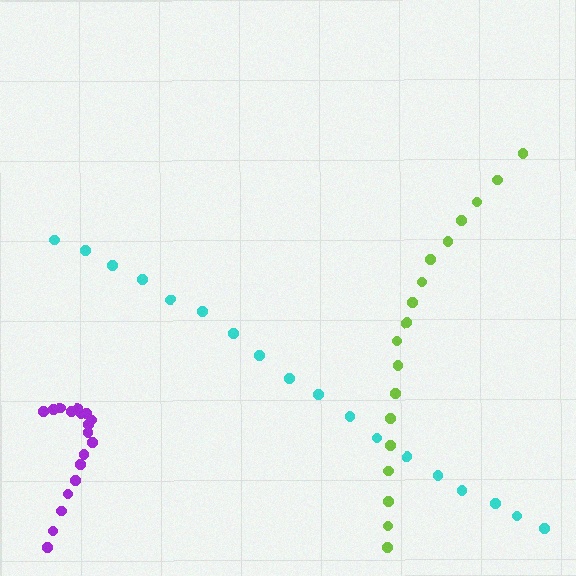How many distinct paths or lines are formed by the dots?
There are 3 distinct paths.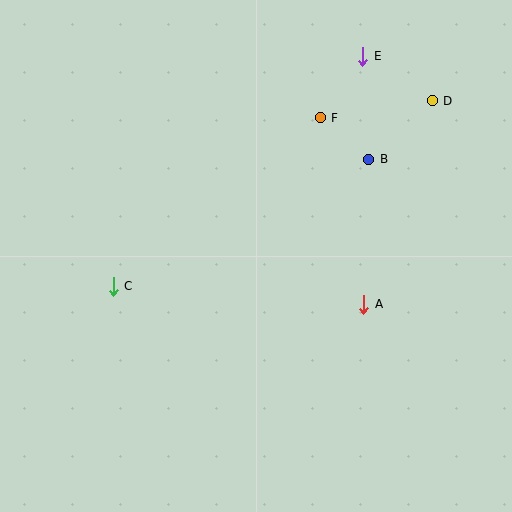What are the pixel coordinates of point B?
Point B is at (369, 159).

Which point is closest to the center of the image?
Point A at (364, 304) is closest to the center.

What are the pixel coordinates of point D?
Point D is at (432, 101).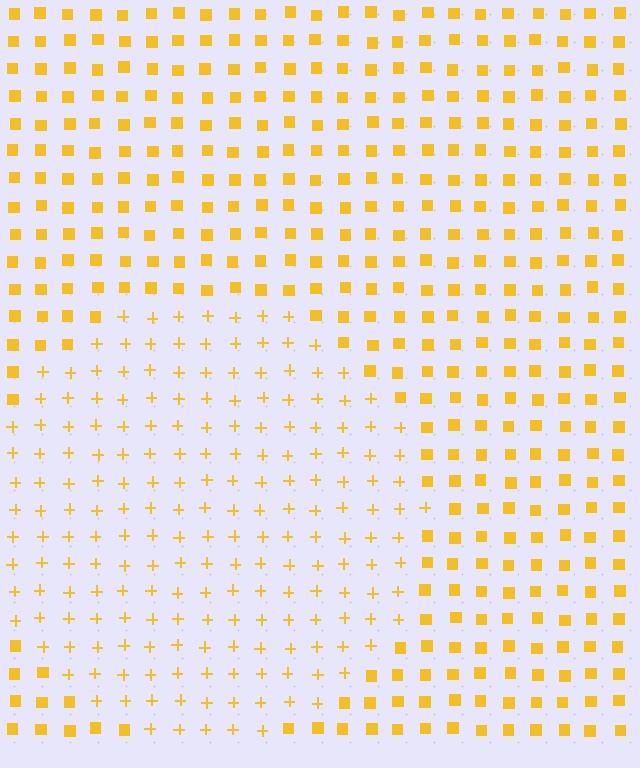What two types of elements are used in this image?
The image uses plus signs inside the circle region and squares outside it.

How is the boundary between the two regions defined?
The boundary is defined by a change in element shape: plus signs inside vs. squares outside. All elements share the same color and spacing.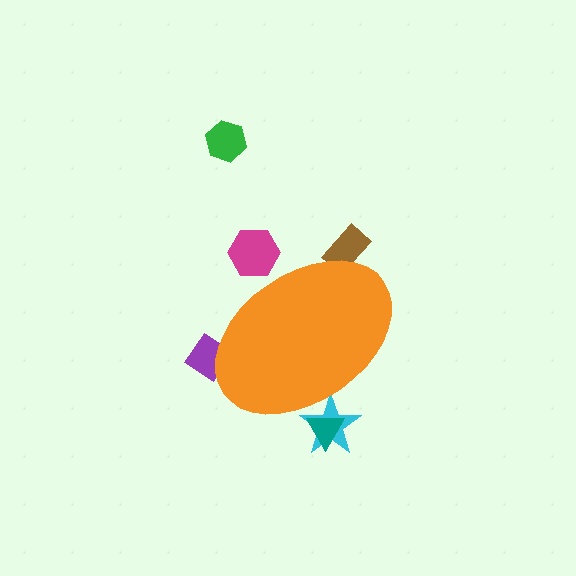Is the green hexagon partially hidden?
No, the green hexagon is fully visible.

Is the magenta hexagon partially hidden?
Yes, the magenta hexagon is partially hidden behind the orange ellipse.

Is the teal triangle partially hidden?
Yes, the teal triangle is partially hidden behind the orange ellipse.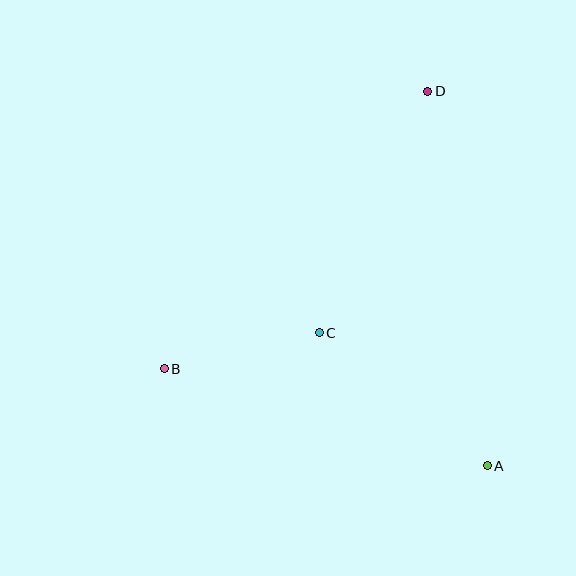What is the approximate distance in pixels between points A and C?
The distance between A and C is approximately 214 pixels.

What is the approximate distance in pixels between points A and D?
The distance between A and D is approximately 379 pixels.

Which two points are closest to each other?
Points B and C are closest to each other.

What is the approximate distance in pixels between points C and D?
The distance between C and D is approximately 265 pixels.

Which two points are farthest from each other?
Points B and D are farthest from each other.